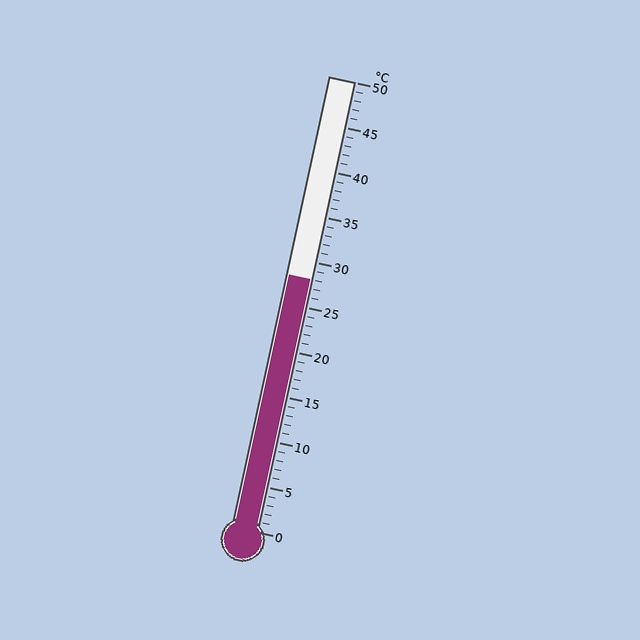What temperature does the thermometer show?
The thermometer shows approximately 28°C.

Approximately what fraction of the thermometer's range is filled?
The thermometer is filled to approximately 55% of its range.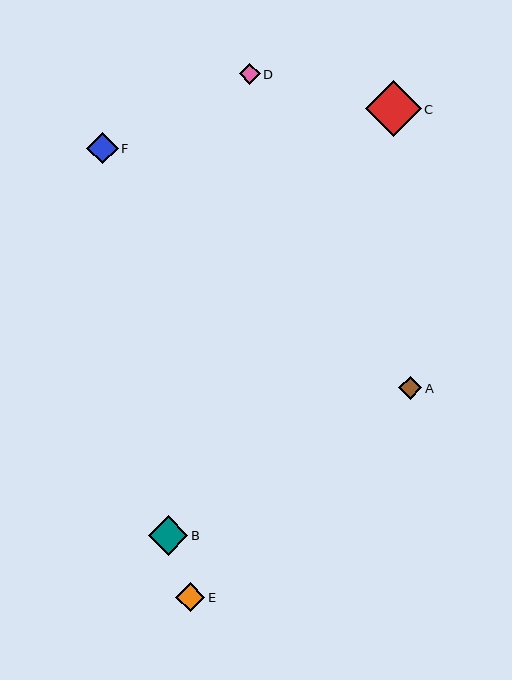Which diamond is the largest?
Diamond C is the largest with a size of approximately 56 pixels.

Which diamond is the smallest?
Diamond D is the smallest with a size of approximately 21 pixels.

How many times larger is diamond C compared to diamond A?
Diamond C is approximately 2.4 times the size of diamond A.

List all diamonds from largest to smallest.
From largest to smallest: C, B, F, E, A, D.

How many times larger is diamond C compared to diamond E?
Diamond C is approximately 1.9 times the size of diamond E.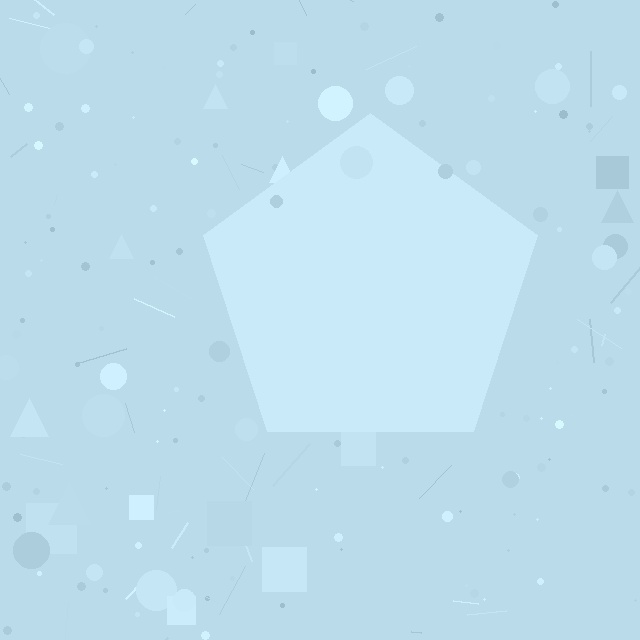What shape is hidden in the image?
A pentagon is hidden in the image.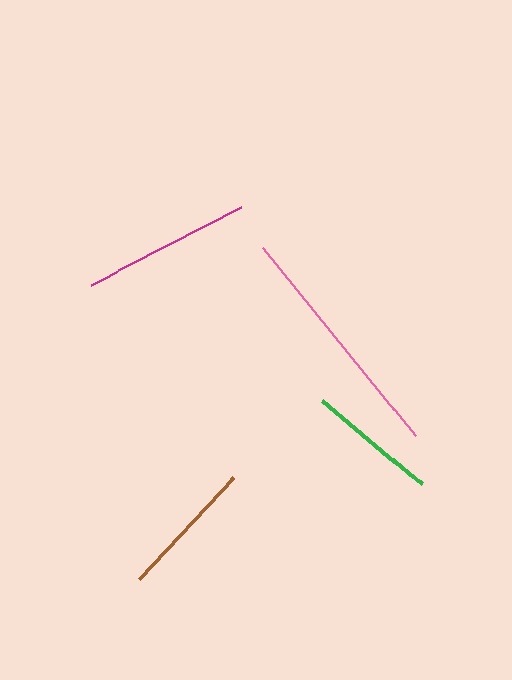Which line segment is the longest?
The pink line is the longest at approximately 244 pixels.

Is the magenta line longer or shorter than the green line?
The magenta line is longer than the green line.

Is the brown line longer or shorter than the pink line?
The pink line is longer than the brown line.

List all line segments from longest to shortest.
From longest to shortest: pink, magenta, brown, green.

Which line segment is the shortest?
The green line is the shortest at approximately 130 pixels.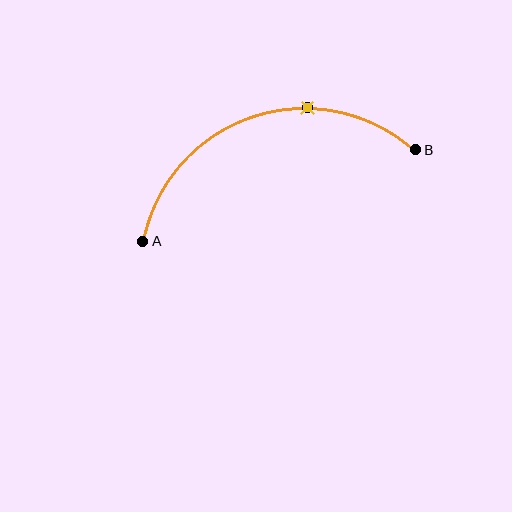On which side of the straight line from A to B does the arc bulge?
The arc bulges above the straight line connecting A and B.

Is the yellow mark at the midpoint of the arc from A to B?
No. The yellow mark lies on the arc but is closer to endpoint B. The arc midpoint would be at the point on the curve equidistant along the arc from both A and B.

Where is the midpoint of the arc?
The arc midpoint is the point on the curve farthest from the straight line joining A and B. It sits above that line.